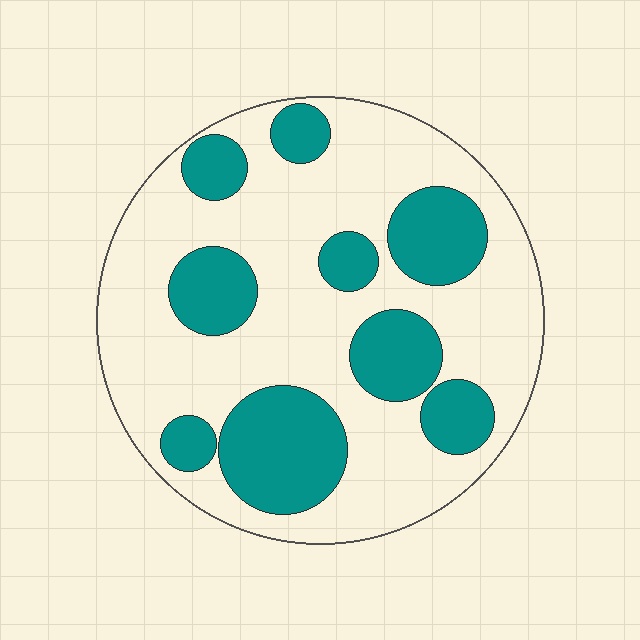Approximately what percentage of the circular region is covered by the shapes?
Approximately 30%.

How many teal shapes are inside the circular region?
9.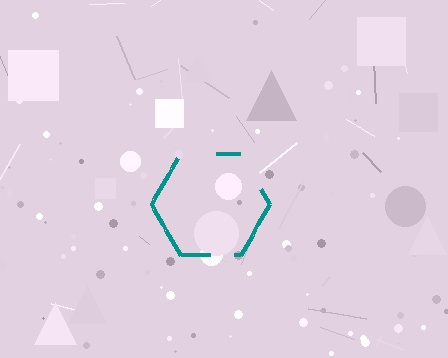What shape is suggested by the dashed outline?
The dashed outline suggests a hexagon.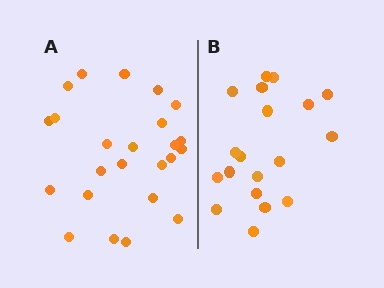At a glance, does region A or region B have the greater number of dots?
Region A (the left region) has more dots.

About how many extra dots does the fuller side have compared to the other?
Region A has about 5 more dots than region B.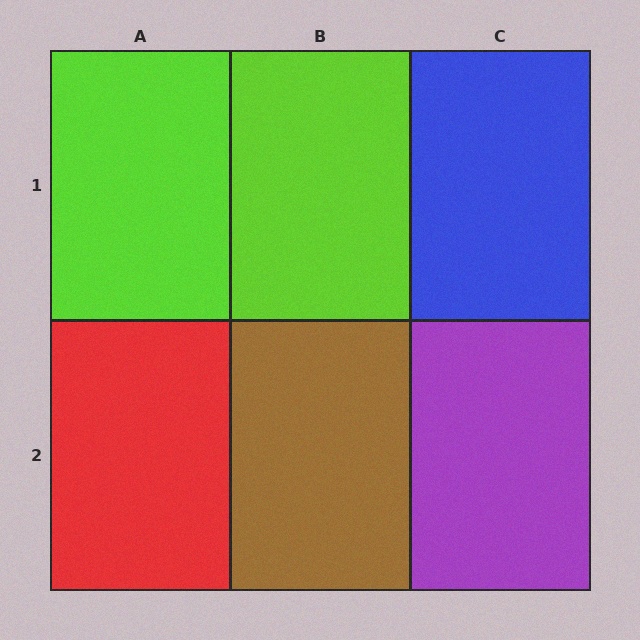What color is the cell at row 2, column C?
Purple.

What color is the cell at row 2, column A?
Red.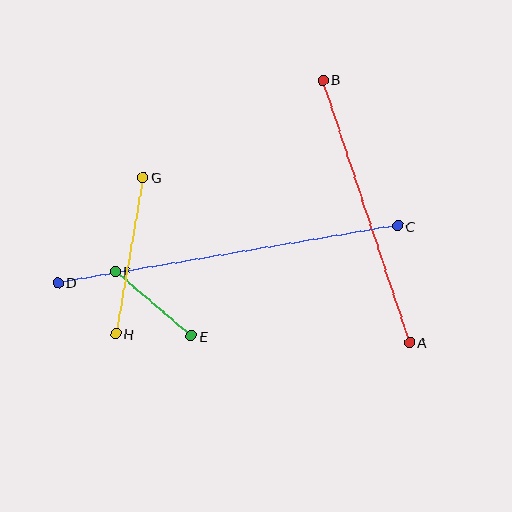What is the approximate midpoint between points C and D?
The midpoint is at approximately (228, 254) pixels.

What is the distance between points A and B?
The distance is approximately 276 pixels.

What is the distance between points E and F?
The distance is approximately 100 pixels.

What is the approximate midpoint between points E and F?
The midpoint is at approximately (153, 304) pixels.